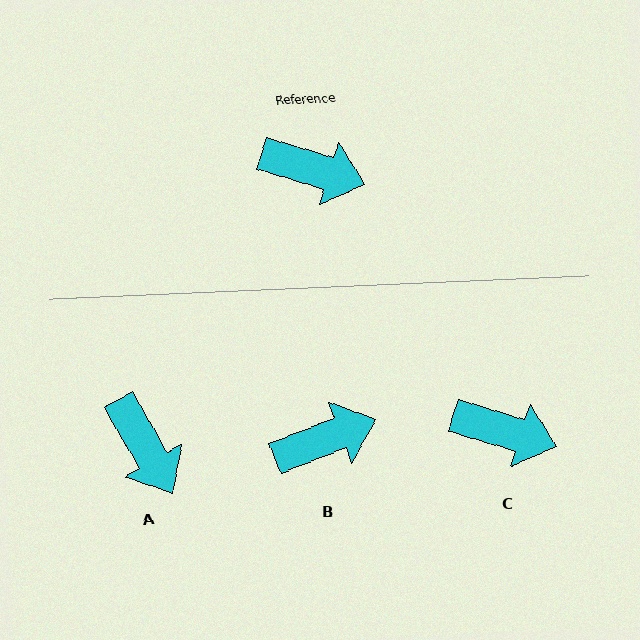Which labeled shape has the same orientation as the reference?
C.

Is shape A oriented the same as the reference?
No, it is off by about 43 degrees.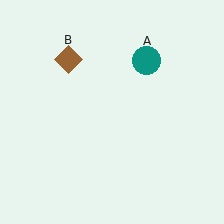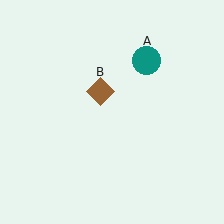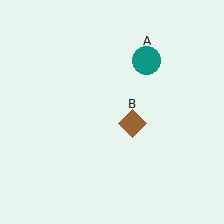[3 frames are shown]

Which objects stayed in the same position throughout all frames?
Teal circle (object A) remained stationary.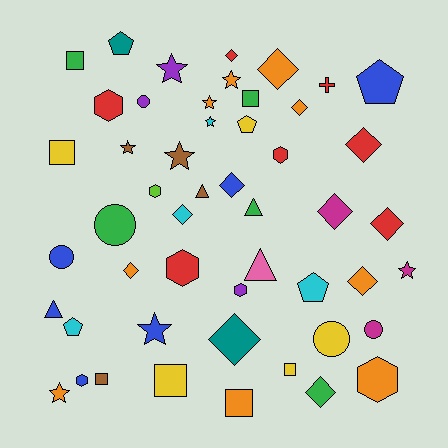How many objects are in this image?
There are 50 objects.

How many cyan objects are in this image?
There are 4 cyan objects.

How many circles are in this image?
There are 5 circles.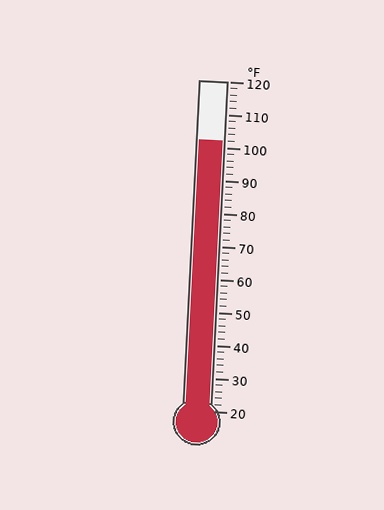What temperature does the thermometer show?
The thermometer shows approximately 102°F.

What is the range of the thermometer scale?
The thermometer scale ranges from 20°F to 120°F.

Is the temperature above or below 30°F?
The temperature is above 30°F.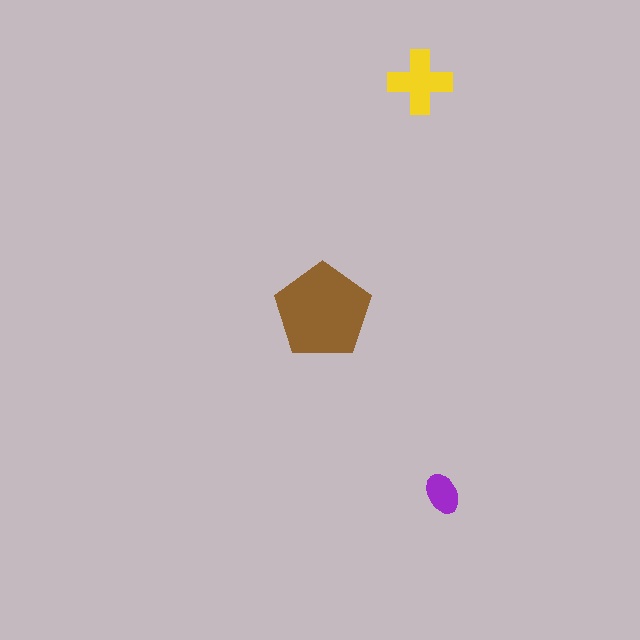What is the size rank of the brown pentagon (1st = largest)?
1st.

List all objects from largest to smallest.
The brown pentagon, the yellow cross, the purple ellipse.